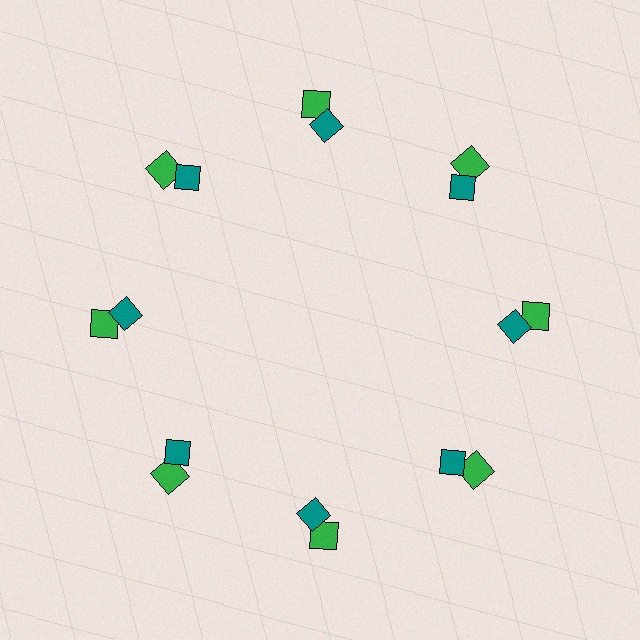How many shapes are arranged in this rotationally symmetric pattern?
There are 16 shapes, arranged in 8 groups of 2.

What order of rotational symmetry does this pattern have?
This pattern has 8-fold rotational symmetry.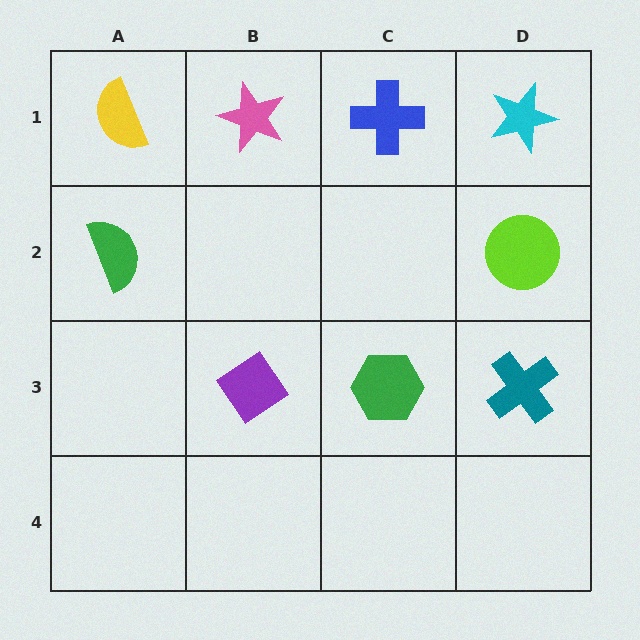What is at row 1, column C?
A blue cross.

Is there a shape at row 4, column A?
No, that cell is empty.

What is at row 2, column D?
A lime circle.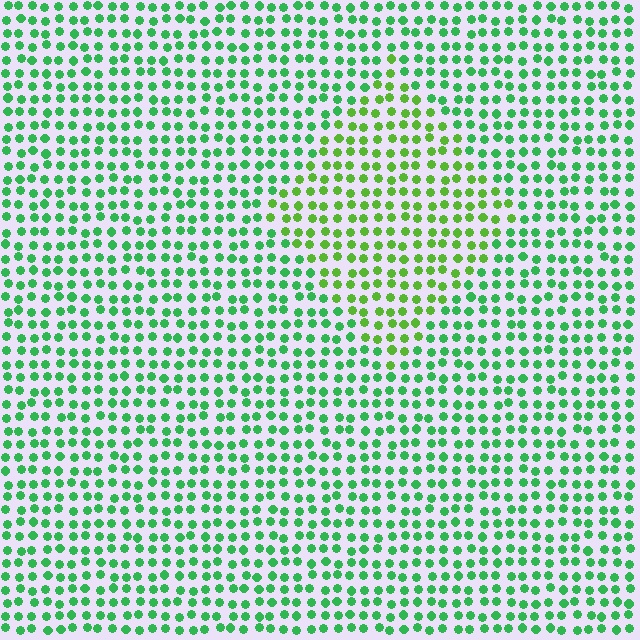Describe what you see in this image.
The image is filled with small green elements in a uniform arrangement. A diamond-shaped region is visible where the elements are tinted to a slightly different hue, forming a subtle color boundary.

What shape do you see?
I see a diamond.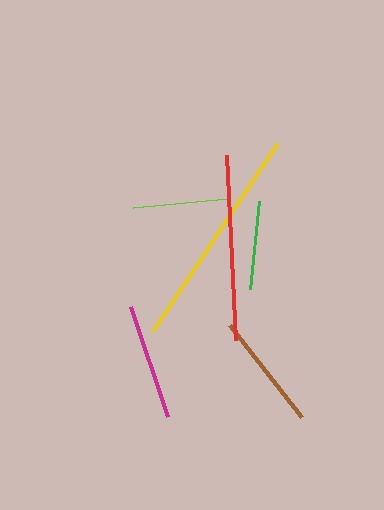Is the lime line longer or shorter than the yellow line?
The yellow line is longer than the lime line.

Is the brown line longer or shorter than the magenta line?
The brown line is longer than the magenta line.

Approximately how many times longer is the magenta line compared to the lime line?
The magenta line is approximately 1.2 times the length of the lime line.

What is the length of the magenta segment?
The magenta segment is approximately 116 pixels long.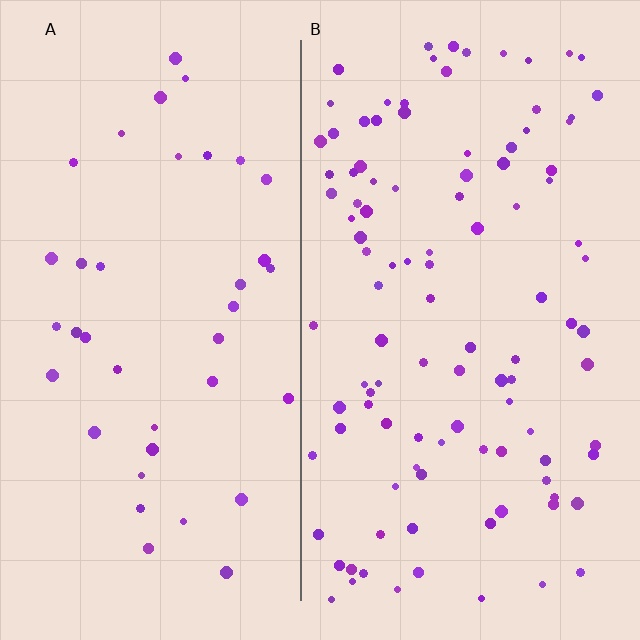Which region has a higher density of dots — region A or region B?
B (the right).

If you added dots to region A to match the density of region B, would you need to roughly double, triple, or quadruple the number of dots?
Approximately triple.